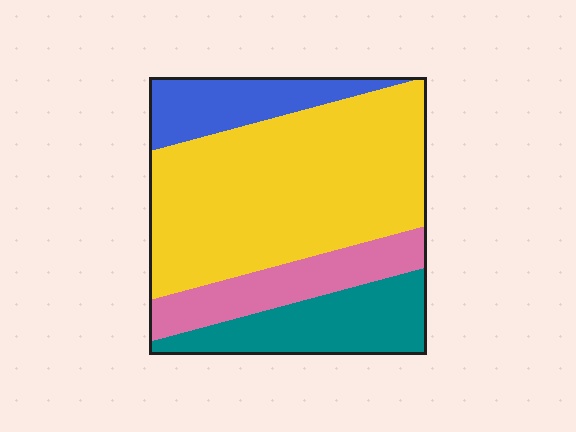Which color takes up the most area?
Yellow, at roughly 55%.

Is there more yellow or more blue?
Yellow.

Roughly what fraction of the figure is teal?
Teal covers around 20% of the figure.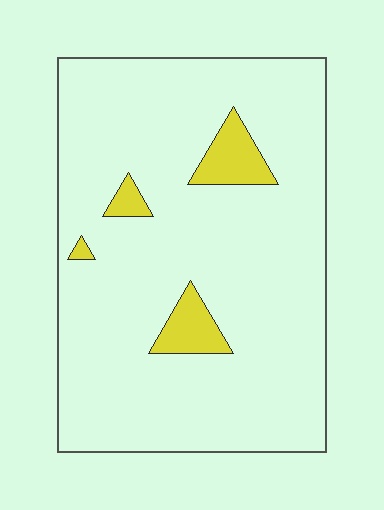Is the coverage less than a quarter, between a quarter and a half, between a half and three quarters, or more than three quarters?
Less than a quarter.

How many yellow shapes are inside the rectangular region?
4.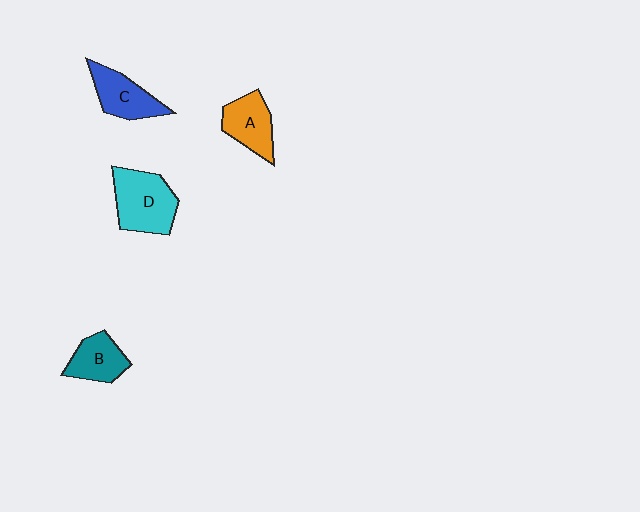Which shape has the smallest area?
Shape B (teal).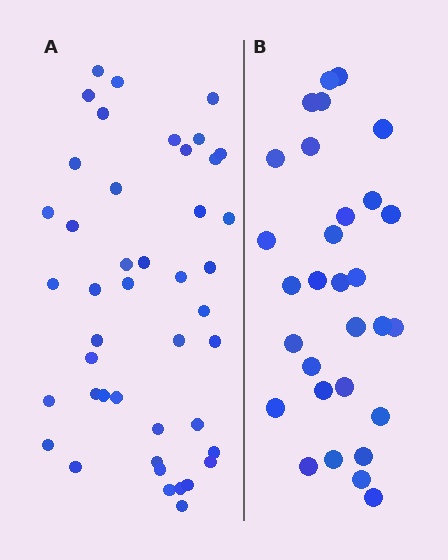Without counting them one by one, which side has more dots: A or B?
Region A (the left region) has more dots.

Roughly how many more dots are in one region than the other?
Region A has approximately 15 more dots than region B.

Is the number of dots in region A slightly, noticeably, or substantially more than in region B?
Region A has substantially more. The ratio is roughly 1.5 to 1.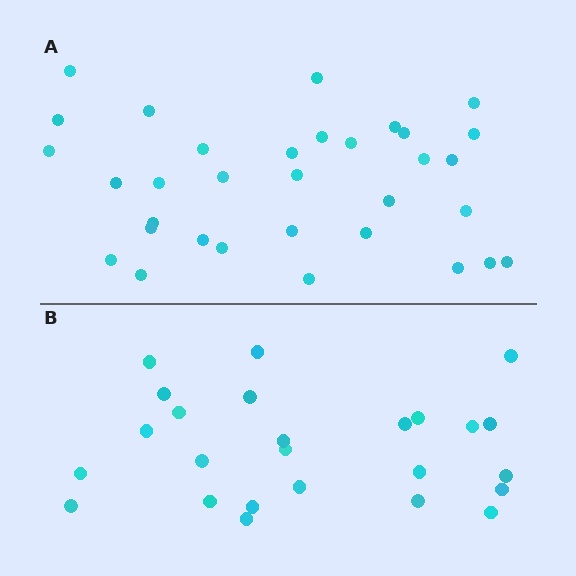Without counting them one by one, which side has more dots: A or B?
Region A (the top region) has more dots.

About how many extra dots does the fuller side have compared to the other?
Region A has roughly 8 or so more dots than region B.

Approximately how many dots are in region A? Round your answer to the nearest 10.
About 30 dots. (The exact count is 33, which rounds to 30.)